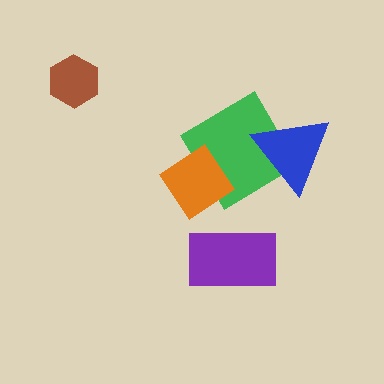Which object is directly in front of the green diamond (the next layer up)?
The blue triangle is directly in front of the green diamond.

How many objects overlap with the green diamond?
2 objects overlap with the green diamond.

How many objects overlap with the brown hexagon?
0 objects overlap with the brown hexagon.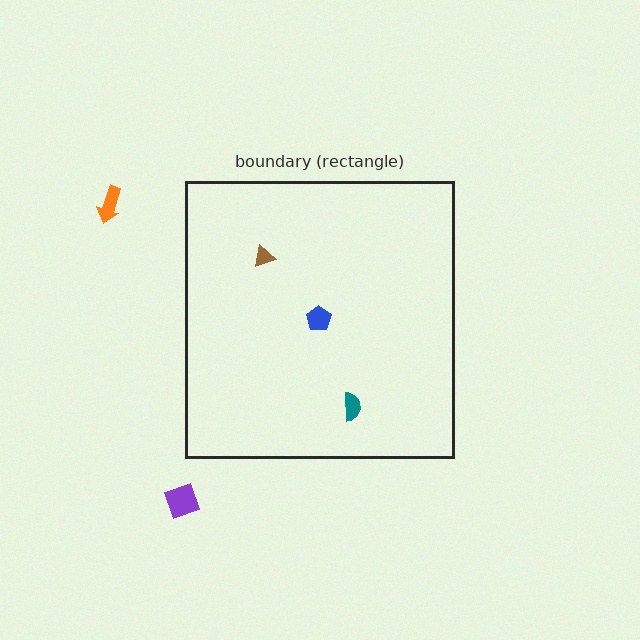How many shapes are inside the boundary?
3 inside, 2 outside.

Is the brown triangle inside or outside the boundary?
Inside.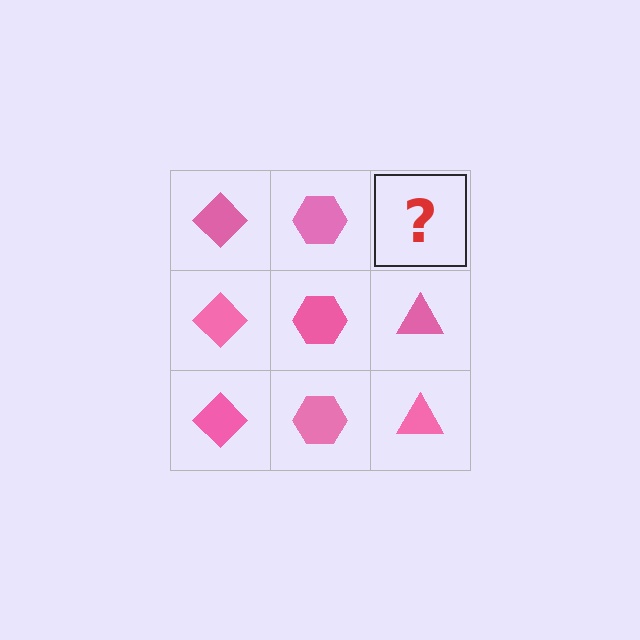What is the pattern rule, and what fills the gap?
The rule is that each column has a consistent shape. The gap should be filled with a pink triangle.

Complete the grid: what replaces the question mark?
The question mark should be replaced with a pink triangle.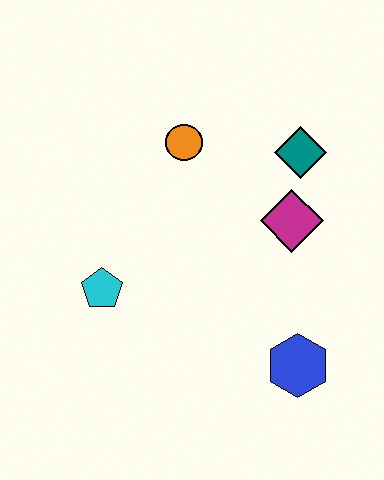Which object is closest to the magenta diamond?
The teal diamond is closest to the magenta diamond.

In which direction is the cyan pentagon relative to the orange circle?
The cyan pentagon is below the orange circle.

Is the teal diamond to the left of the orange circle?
No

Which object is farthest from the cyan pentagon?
The teal diamond is farthest from the cyan pentagon.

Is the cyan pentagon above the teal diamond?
No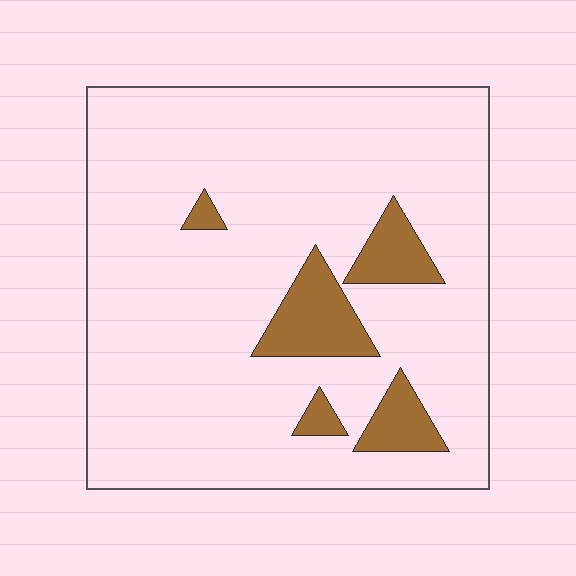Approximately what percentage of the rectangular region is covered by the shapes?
Approximately 10%.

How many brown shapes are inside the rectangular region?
5.